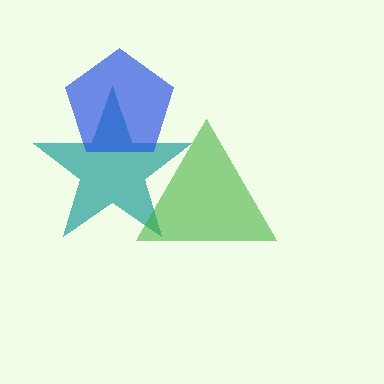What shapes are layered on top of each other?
The layered shapes are: a teal star, a blue pentagon, a green triangle.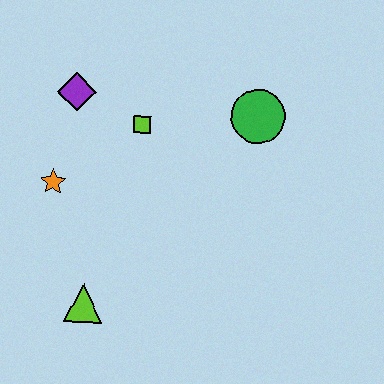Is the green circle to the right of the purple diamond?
Yes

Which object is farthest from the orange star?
The green circle is farthest from the orange star.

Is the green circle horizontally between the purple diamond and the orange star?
No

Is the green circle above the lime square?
Yes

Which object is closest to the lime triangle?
The orange star is closest to the lime triangle.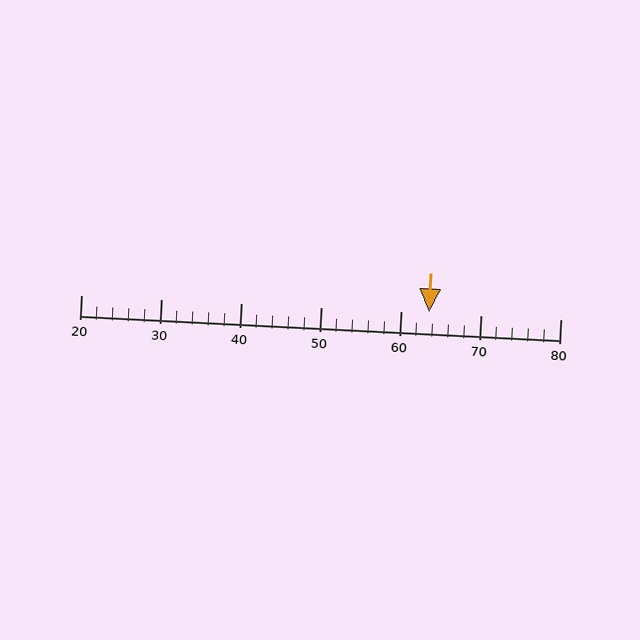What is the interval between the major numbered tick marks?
The major tick marks are spaced 10 units apart.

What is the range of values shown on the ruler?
The ruler shows values from 20 to 80.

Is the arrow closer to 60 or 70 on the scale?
The arrow is closer to 60.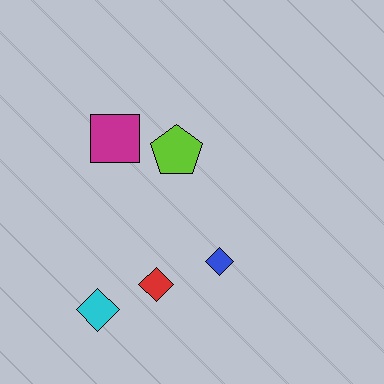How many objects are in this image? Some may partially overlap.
There are 5 objects.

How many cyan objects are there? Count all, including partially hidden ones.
There is 1 cyan object.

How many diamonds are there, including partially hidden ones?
There are 3 diamonds.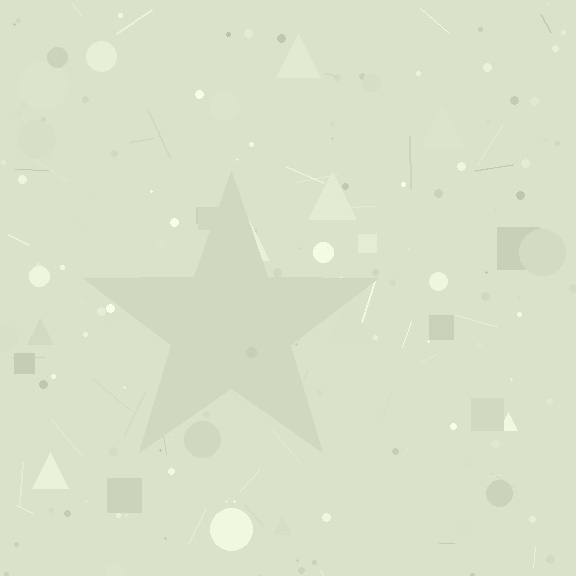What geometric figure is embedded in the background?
A star is embedded in the background.